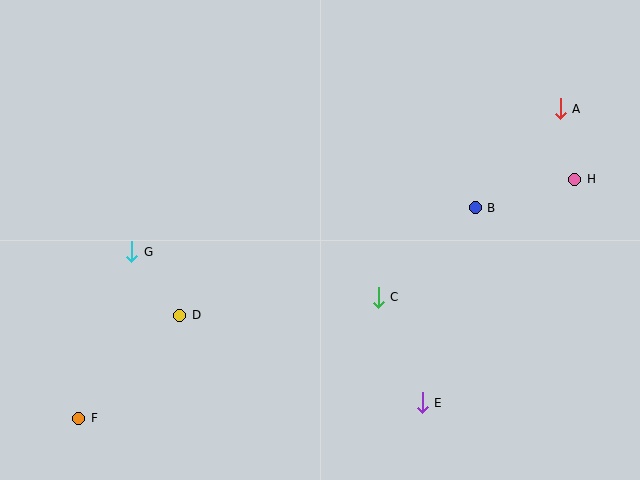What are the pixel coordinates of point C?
Point C is at (378, 297).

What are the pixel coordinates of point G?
Point G is at (132, 252).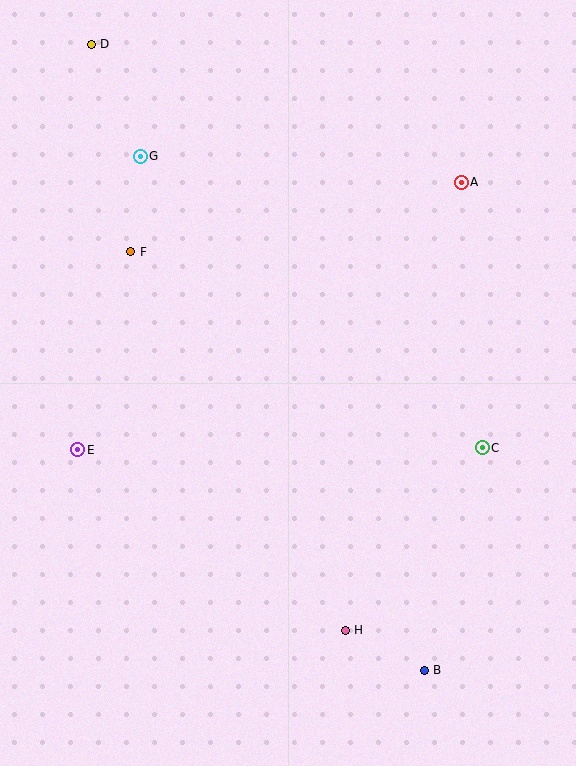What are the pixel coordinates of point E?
Point E is at (78, 450).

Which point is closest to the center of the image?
Point F at (131, 252) is closest to the center.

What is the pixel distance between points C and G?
The distance between C and G is 450 pixels.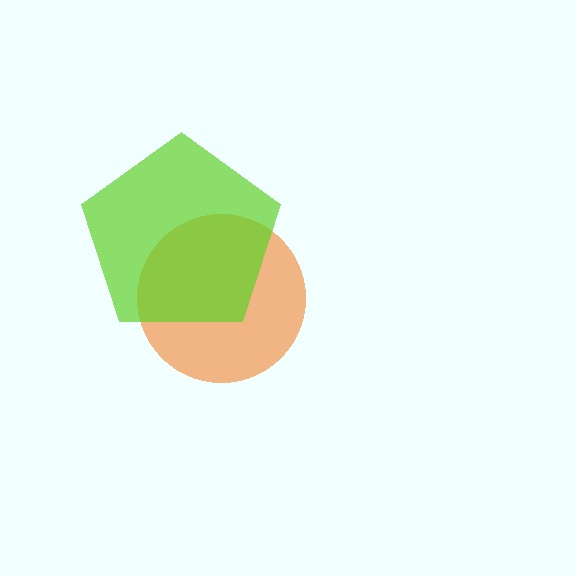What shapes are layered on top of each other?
The layered shapes are: an orange circle, a lime pentagon.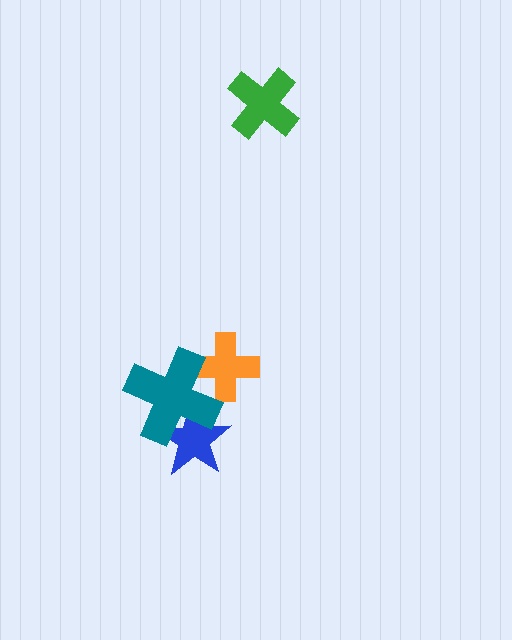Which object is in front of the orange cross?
The teal cross is in front of the orange cross.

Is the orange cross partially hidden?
Yes, it is partially covered by another shape.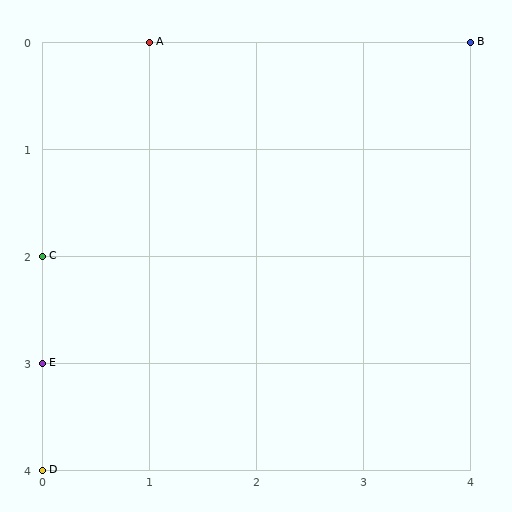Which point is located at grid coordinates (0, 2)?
Point C is at (0, 2).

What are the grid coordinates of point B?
Point B is at grid coordinates (4, 0).